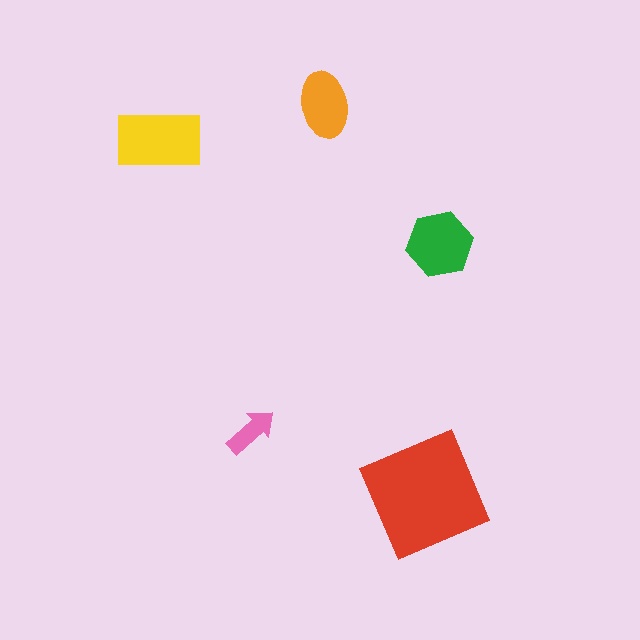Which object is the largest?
The red square.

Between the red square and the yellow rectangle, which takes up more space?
The red square.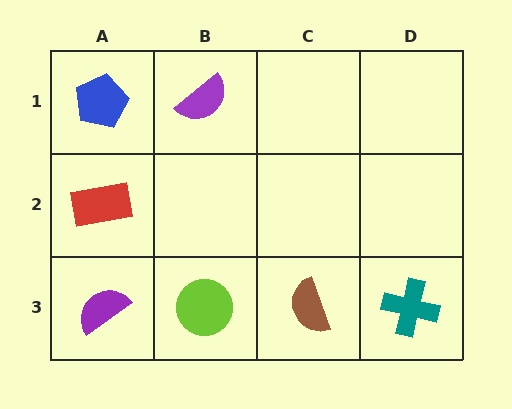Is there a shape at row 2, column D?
No, that cell is empty.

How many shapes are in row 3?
4 shapes.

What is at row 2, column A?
A red rectangle.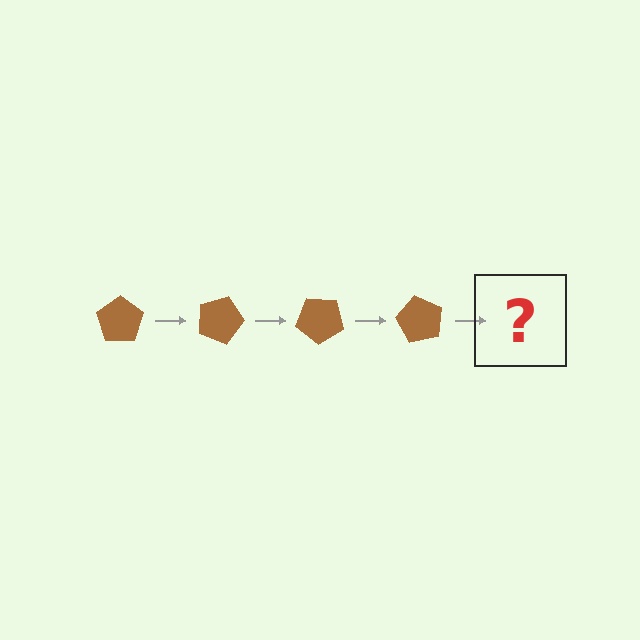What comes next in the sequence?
The next element should be a brown pentagon rotated 80 degrees.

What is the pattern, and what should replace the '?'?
The pattern is that the pentagon rotates 20 degrees each step. The '?' should be a brown pentagon rotated 80 degrees.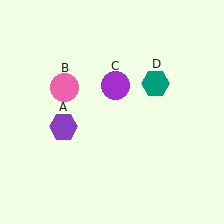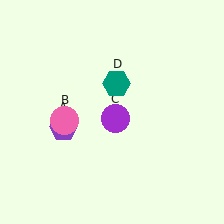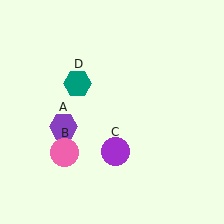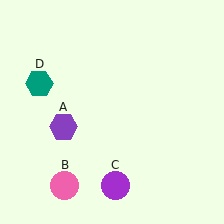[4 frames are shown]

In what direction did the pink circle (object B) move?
The pink circle (object B) moved down.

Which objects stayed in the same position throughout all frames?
Purple hexagon (object A) remained stationary.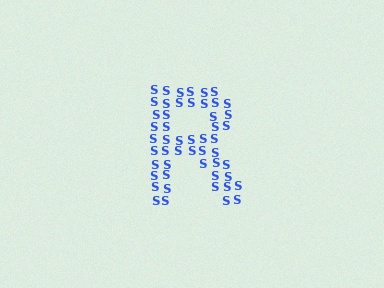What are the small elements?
The small elements are letter S's.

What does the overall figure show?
The overall figure shows the letter R.